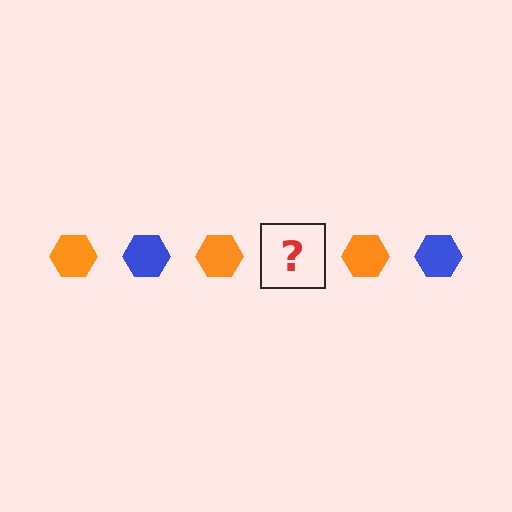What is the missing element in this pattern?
The missing element is a blue hexagon.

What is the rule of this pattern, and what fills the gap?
The rule is that the pattern cycles through orange, blue hexagons. The gap should be filled with a blue hexagon.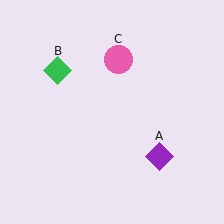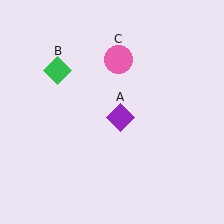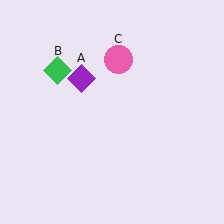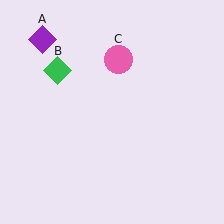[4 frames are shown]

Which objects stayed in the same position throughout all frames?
Green diamond (object B) and pink circle (object C) remained stationary.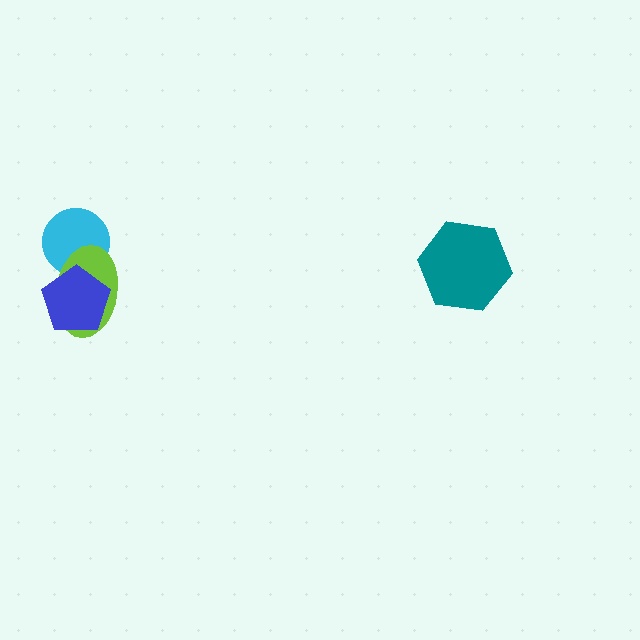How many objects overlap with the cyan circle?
2 objects overlap with the cyan circle.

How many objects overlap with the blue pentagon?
2 objects overlap with the blue pentagon.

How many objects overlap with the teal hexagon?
0 objects overlap with the teal hexagon.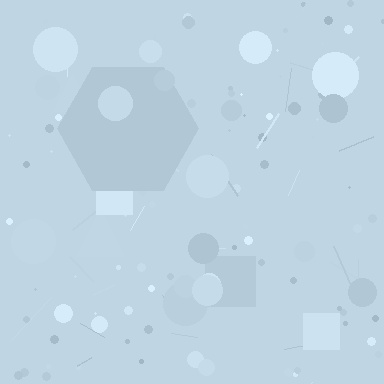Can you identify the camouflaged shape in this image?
The camouflaged shape is a hexagon.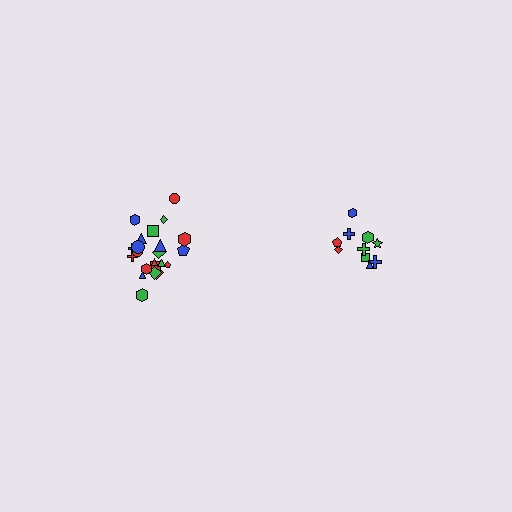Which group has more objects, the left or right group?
The left group.